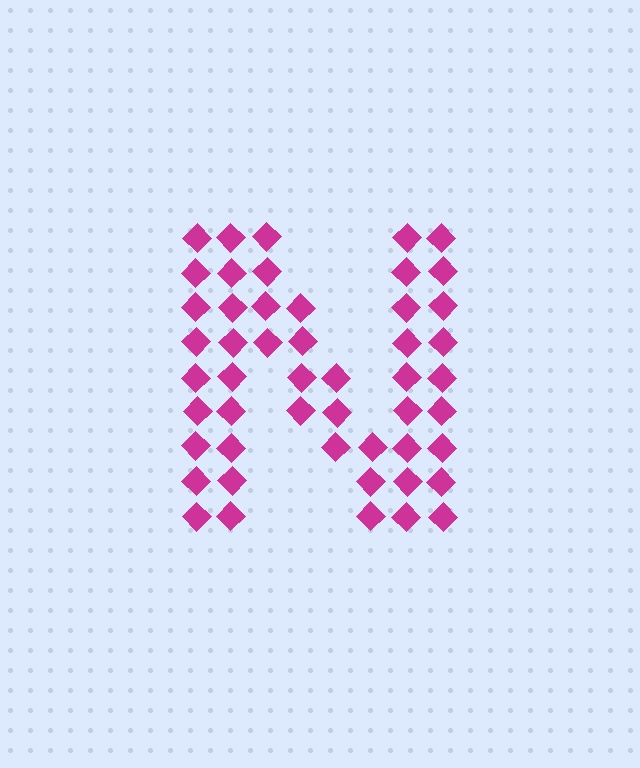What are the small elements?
The small elements are diamonds.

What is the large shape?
The large shape is the letter N.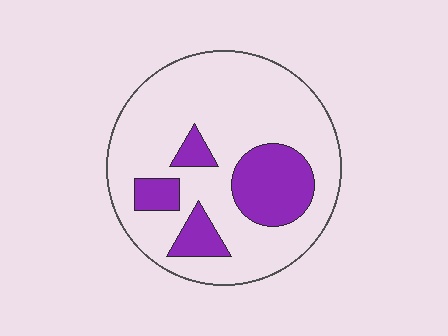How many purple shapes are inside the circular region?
4.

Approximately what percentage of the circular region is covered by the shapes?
Approximately 25%.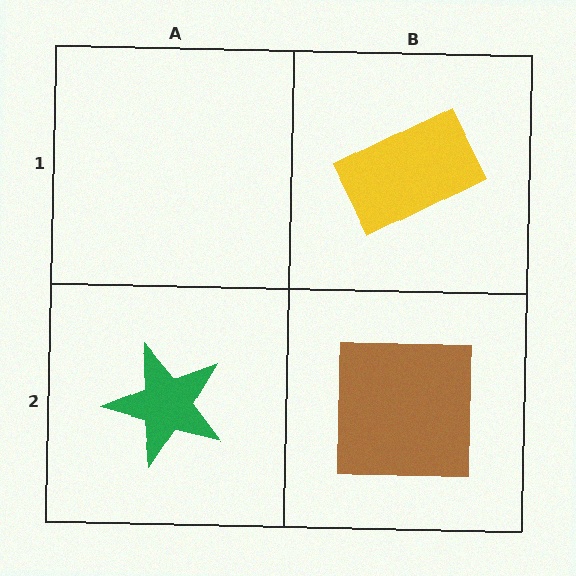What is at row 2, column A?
A green star.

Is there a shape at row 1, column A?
No, that cell is empty.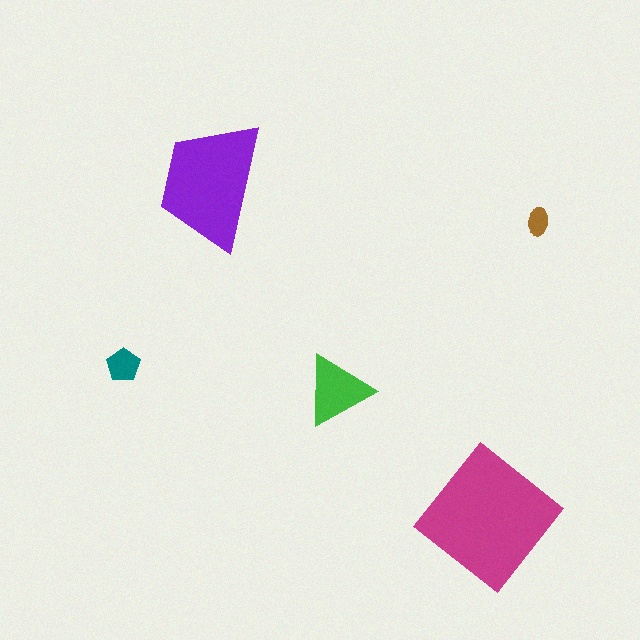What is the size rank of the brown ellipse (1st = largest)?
5th.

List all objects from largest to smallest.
The magenta diamond, the purple trapezoid, the green triangle, the teal pentagon, the brown ellipse.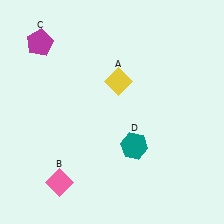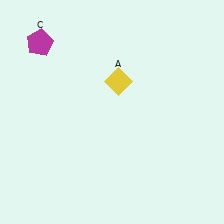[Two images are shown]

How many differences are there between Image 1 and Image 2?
There are 2 differences between the two images.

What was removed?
The pink diamond (B), the teal hexagon (D) were removed in Image 2.